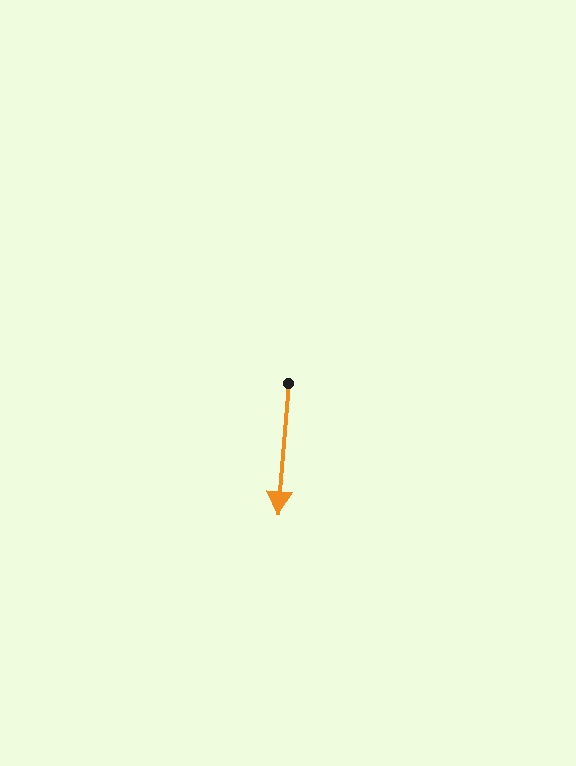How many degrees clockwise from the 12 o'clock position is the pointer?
Approximately 184 degrees.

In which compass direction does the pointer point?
South.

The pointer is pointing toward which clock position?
Roughly 6 o'clock.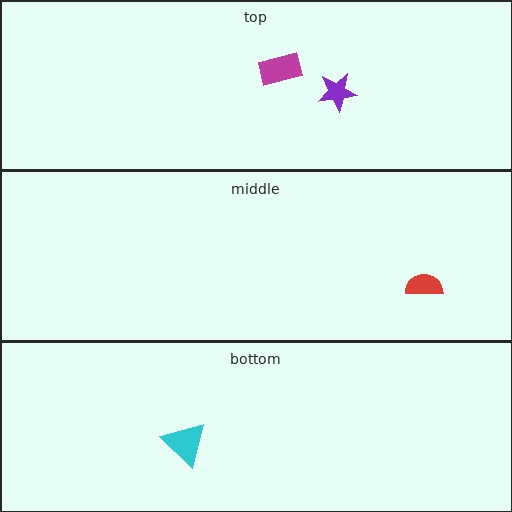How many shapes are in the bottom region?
1.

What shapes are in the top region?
The magenta rectangle, the purple star.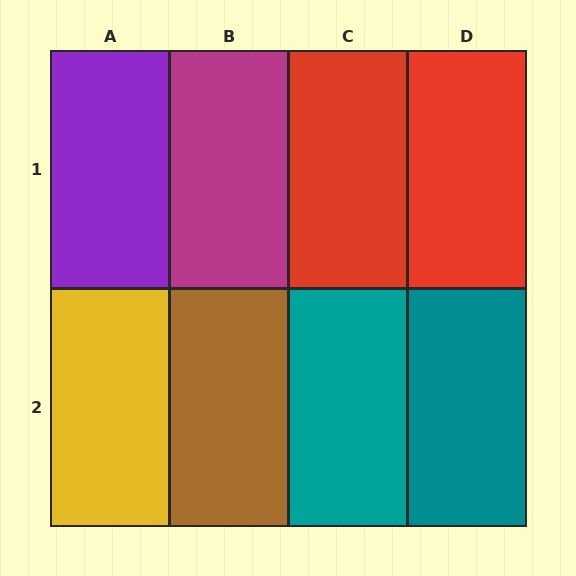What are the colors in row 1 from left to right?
Purple, magenta, red, red.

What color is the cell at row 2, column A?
Yellow.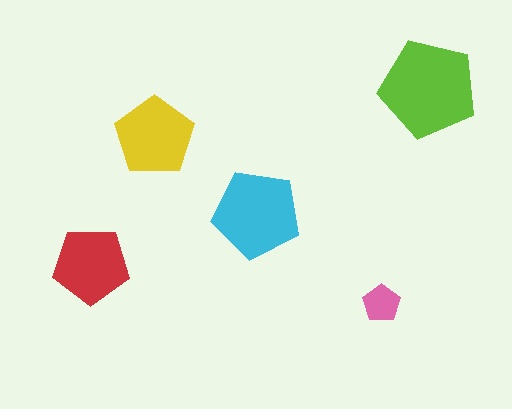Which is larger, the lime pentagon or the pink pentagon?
The lime one.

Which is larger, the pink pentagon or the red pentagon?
The red one.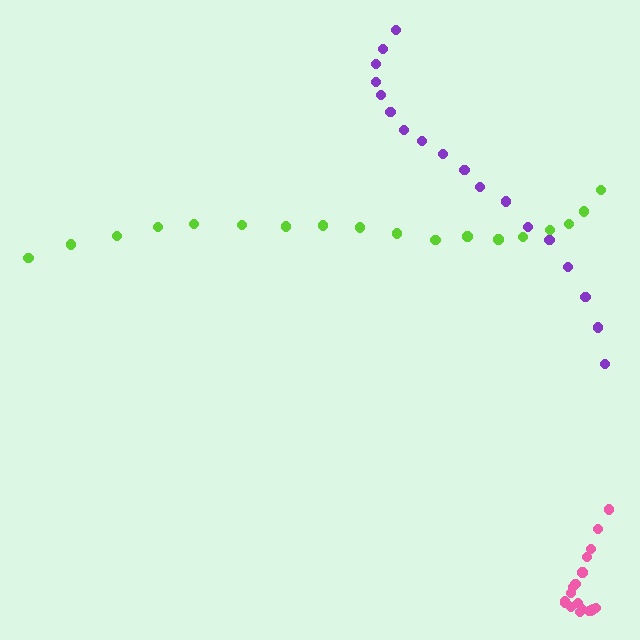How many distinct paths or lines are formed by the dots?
There are 3 distinct paths.